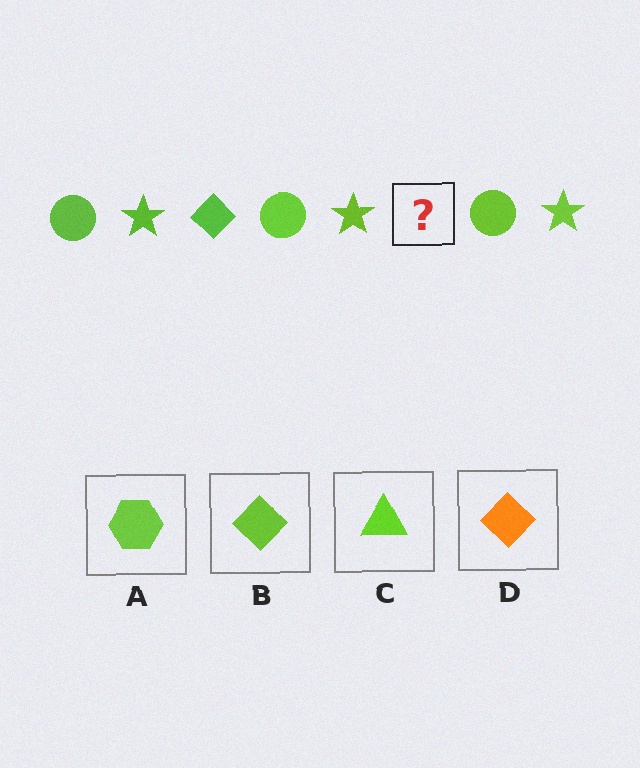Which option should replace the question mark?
Option B.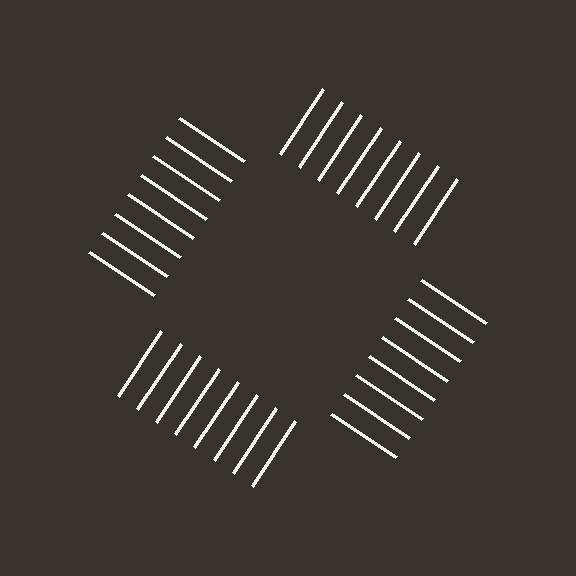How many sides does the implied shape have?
4 sides — the line-ends trace a square.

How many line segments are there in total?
32 — 8 along each of the 4 edges.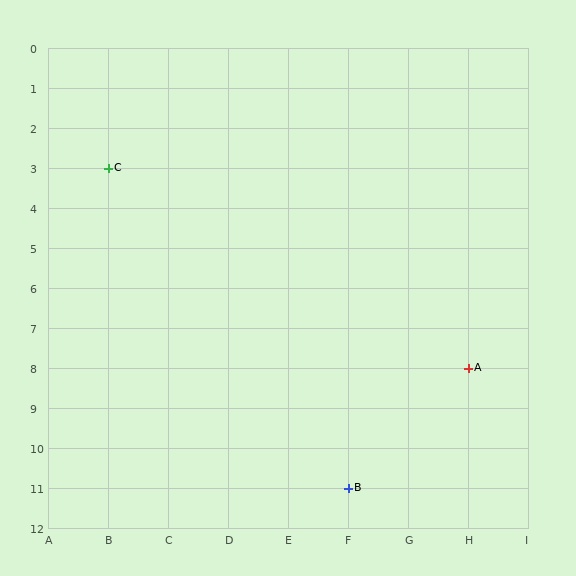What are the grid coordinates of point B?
Point B is at grid coordinates (F, 11).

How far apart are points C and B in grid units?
Points C and B are 4 columns and 8 rows apart (about 8.9 grid units diagonally).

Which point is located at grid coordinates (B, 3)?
Point C is at (B, 3).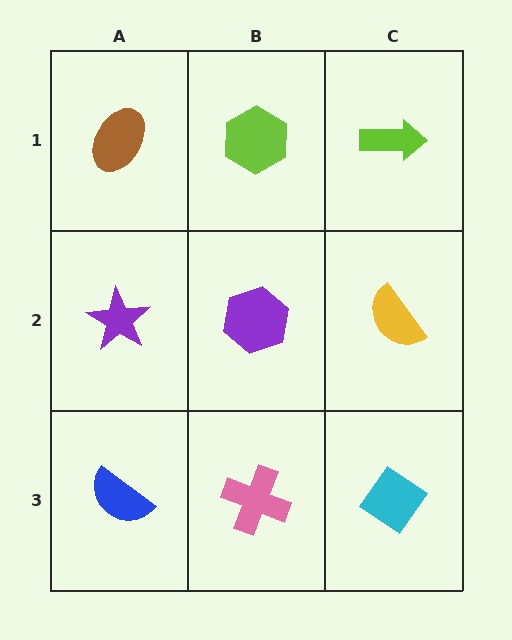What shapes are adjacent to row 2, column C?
A lime arrow (row 1, column C), a cyan diamond (row 3, column C), a purple hexagon (row 2, column B).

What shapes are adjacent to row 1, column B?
A purple hexagon (row 2, column B), a brown ellipse (row 1, column A), a lime arrow (row 1, column C).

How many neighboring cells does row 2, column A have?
3.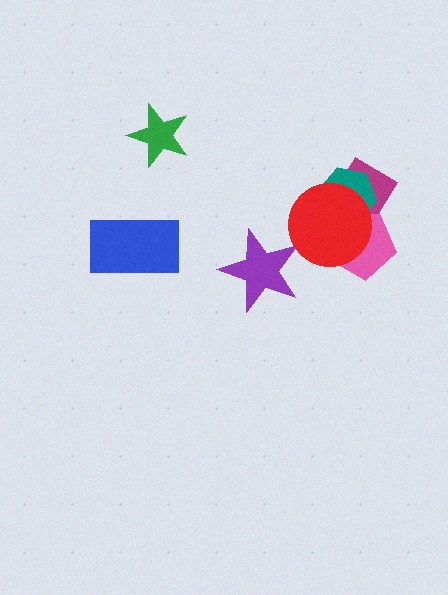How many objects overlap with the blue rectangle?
0 objects overlap with the blue rectangle.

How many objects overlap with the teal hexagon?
3 objects overlap with the teal hexagon.